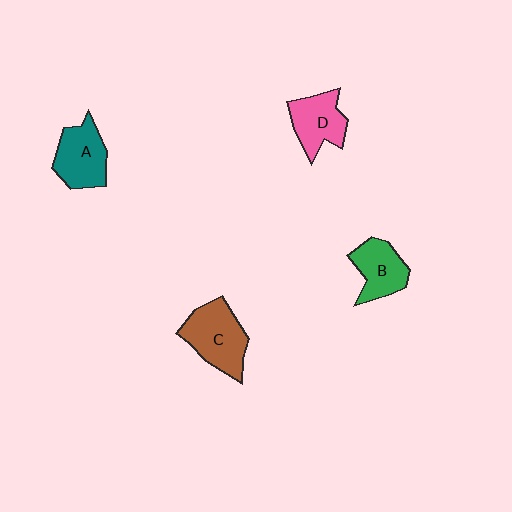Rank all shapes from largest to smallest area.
From largest to smallest: C (brown), A (teal), D (pink), B (green).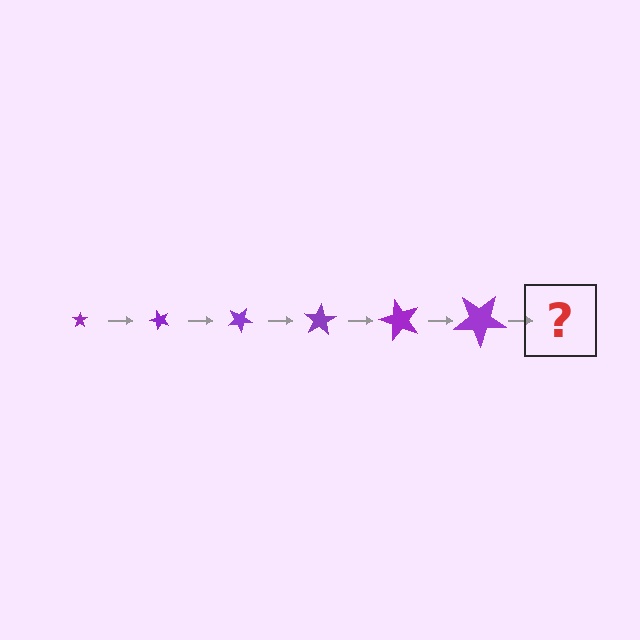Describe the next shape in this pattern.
It should be a star, larger than the previous one and rotated 300 degrees from the start.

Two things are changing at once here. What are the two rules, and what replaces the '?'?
The two rules are that the star grows larger each step and it rotates 50 degrees each step. The '?' should be a star, larger than the previous one and rotated 300 degrees from the start.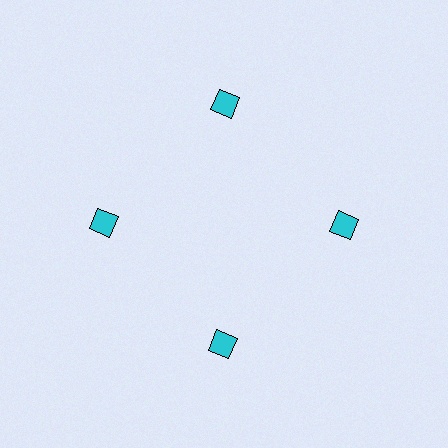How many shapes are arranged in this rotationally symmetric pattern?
There are 4 shapes, arranged in 4 groups of 1.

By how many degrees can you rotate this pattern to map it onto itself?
The pattern maps onto itself every 90 degrees of rotation.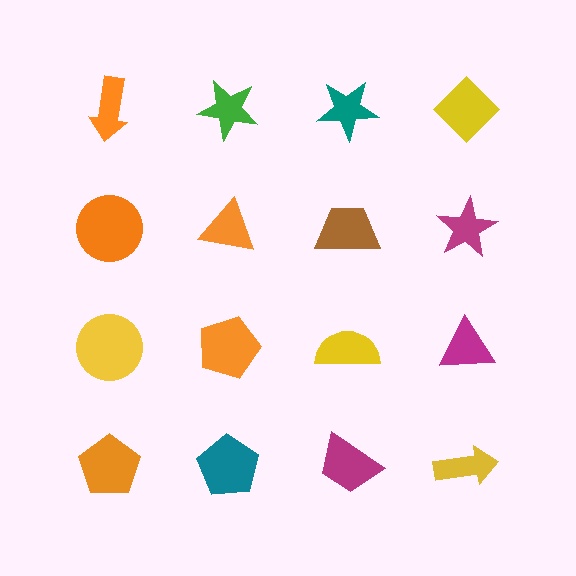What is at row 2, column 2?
An orange triangle.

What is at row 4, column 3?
A magenta trapezoid.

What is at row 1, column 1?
An orange arrow.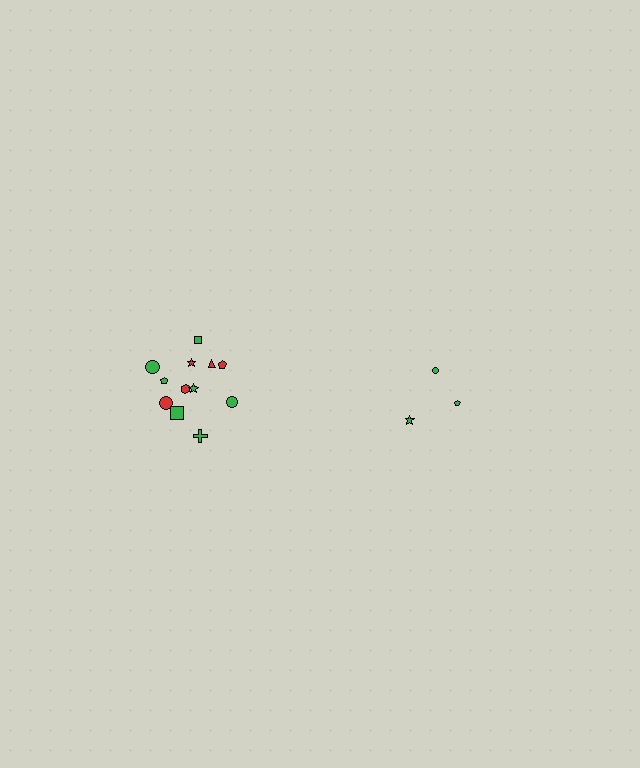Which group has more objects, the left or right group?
The left group.